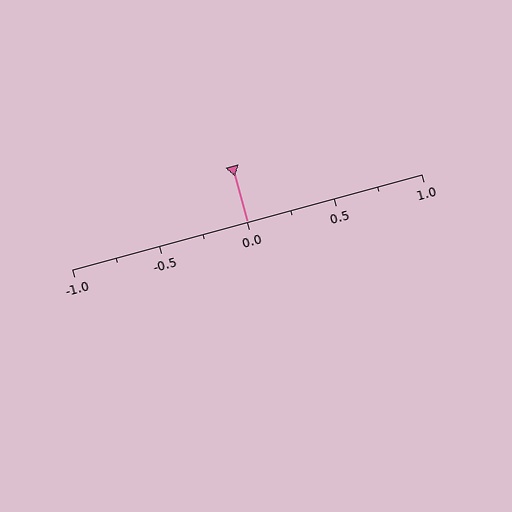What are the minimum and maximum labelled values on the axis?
The axis runs from -1.0 to 1.0.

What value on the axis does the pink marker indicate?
The marker indicates approximately 0.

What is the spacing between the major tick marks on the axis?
The major ticks are spaced 0.5 apart.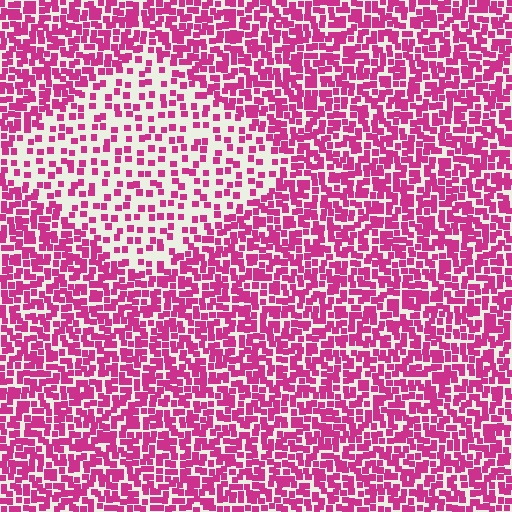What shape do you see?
I see a diamond.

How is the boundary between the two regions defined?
The boundary is defined by a change in element density (approximately 2.3x ratio). All elements are the same color, size, and shape.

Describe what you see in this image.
The image contains small magenta elements arranged at two different densities. A diamond-shaped region is visible where the elements are less densely packed than the surrounding area.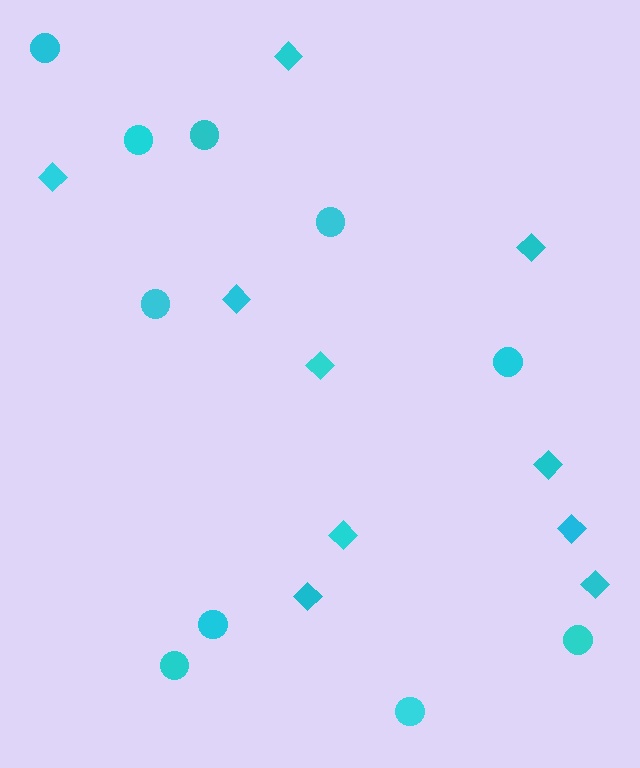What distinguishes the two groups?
There are 2 groups: one group of circles (10) and one group of diamonds (10).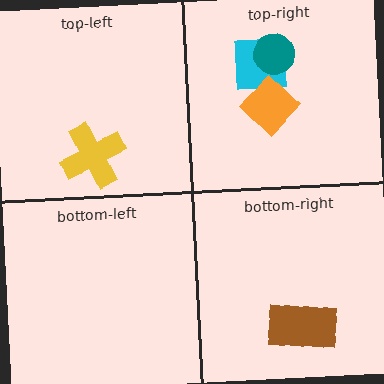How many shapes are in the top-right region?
3.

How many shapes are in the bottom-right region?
1.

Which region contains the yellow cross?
The top-left region.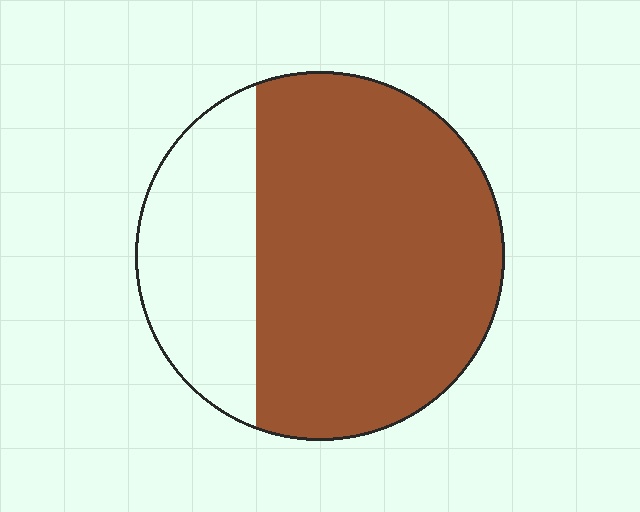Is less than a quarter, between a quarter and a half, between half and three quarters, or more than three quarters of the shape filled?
Between half and three quarters.